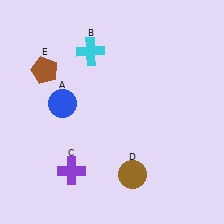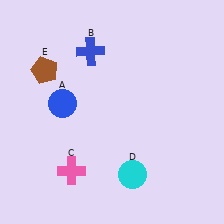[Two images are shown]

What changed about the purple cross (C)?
In Image 1, C is purple. In Image 2, it changed to pink.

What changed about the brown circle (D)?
In Image 1, D is brown. In Image 2, it changed to cyan.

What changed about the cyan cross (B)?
In Image 1, B is cyan. In Image 2, it changed to blue.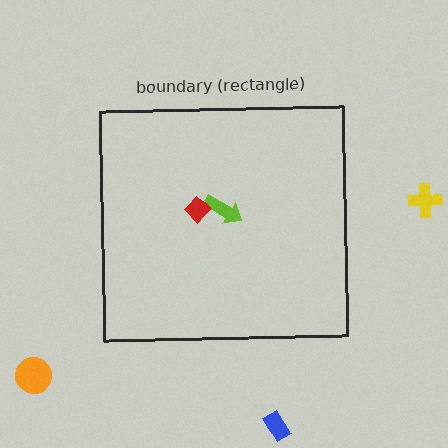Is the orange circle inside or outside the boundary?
Outside.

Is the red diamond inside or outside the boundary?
Inside.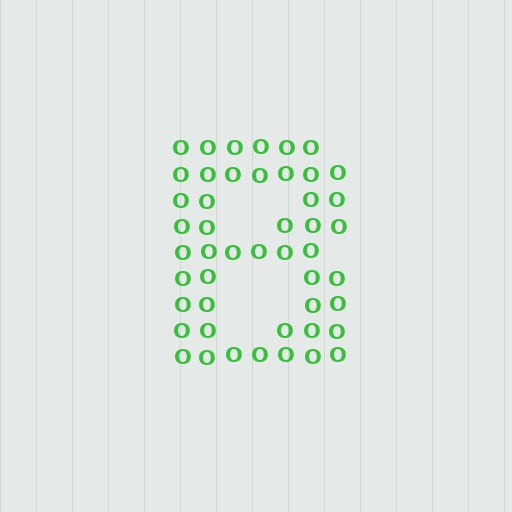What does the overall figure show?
The overall figure shows the letter B.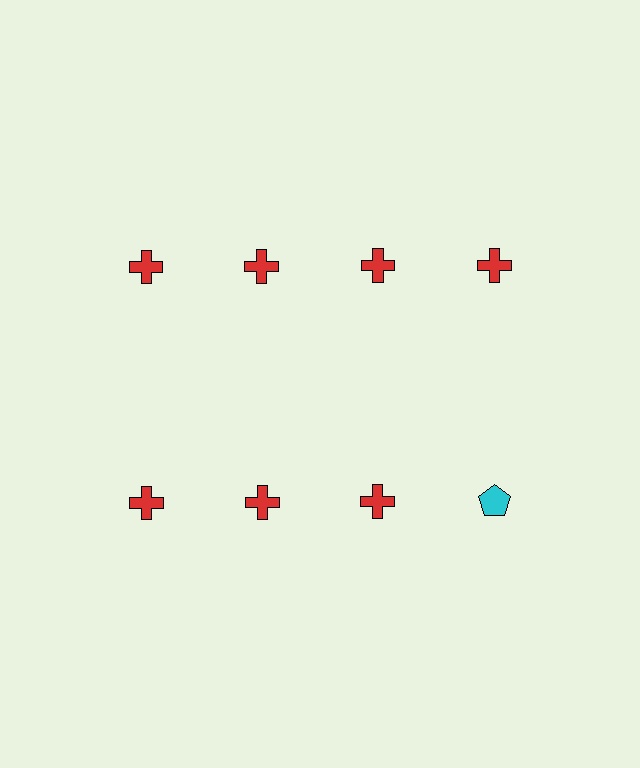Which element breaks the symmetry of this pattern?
The cyan pentagon in the second row, second from right column breaks the symmetry. All other shapes are red crosses.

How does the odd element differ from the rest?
It differs in both color (cyan instead of red) and shape (pentagon instead of cross).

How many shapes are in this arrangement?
There are 8 shapes arranged in a grid pattern.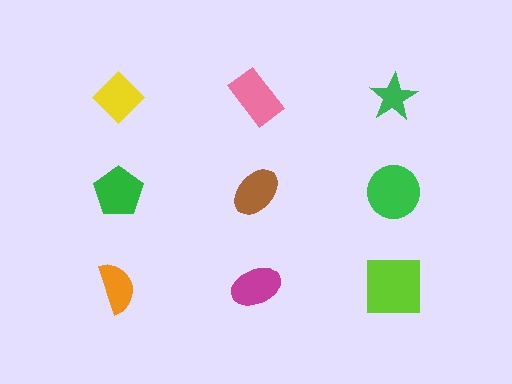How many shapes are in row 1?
3 shapes.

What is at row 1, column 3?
A green star.